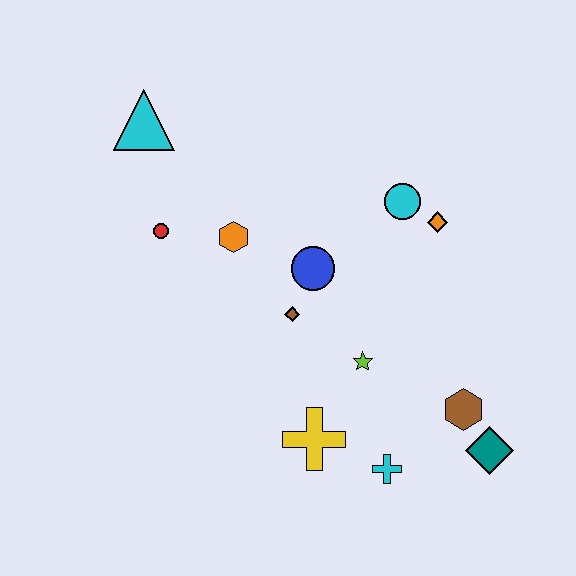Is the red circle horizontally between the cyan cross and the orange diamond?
No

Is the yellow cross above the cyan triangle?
No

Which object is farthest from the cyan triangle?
The teal diamond is farthest from the cyan triangle.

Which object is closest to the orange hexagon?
The red circle is closest to the orange hexagon.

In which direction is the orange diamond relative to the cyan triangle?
The orange diamond is to the right of the cyan triangle.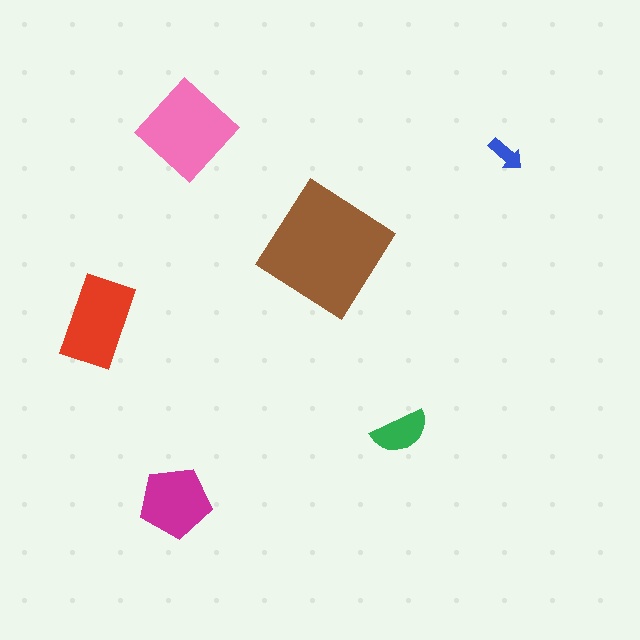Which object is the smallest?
The blue arrow.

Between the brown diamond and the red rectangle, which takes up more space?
The brown diamond.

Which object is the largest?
The brown diamond.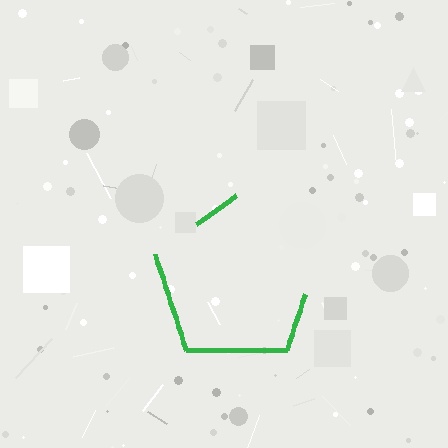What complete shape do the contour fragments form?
The contour fragments form a pentagon.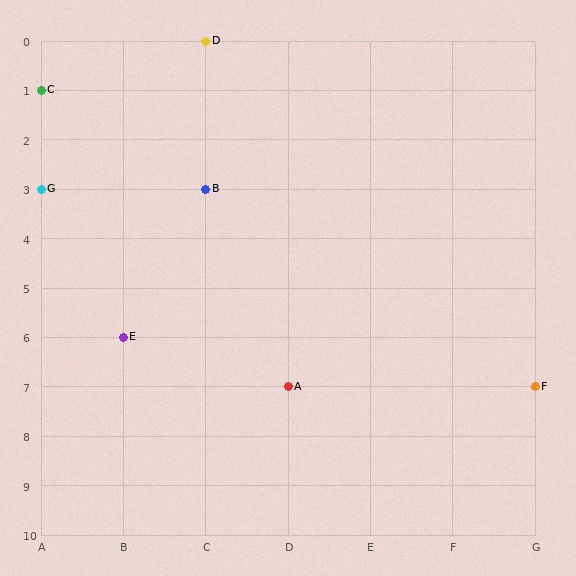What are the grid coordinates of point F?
Point F is at grid coordinates (G, 7).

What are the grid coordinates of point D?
Point D is at grid coordinates (C, 0).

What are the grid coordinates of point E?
Point E is at grid coordinates (B, 6).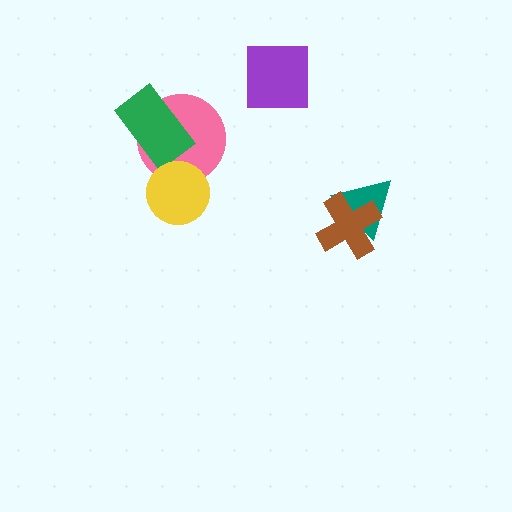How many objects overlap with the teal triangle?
1 object overlaps with the teal triangle.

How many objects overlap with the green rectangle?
1 object overlaps with the green rectangle.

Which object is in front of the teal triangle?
The brown cross is in front of the teal triangle.